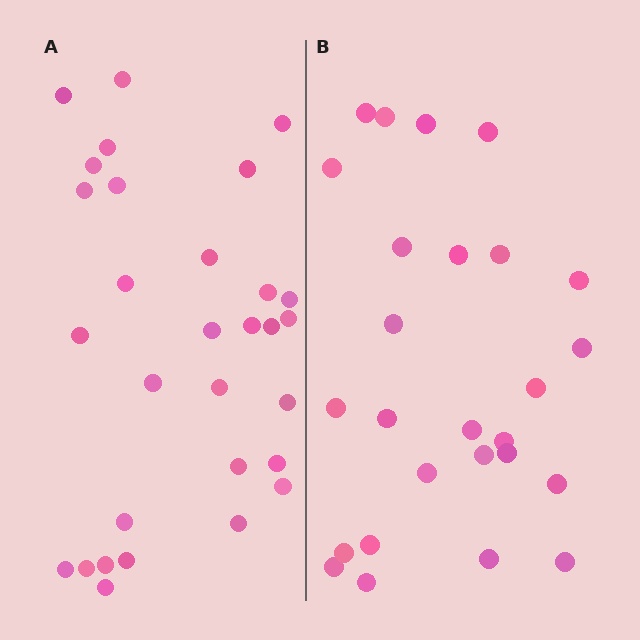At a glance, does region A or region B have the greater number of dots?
Region A (the left region) has more dots.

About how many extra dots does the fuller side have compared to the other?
Region A has about 4 more dots than region B.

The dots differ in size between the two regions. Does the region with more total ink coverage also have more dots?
No. Region B has more total ink coverage because its dots are larger, but region A actually contains more individual dots. Total area can be misleading — the number of items is what matters here.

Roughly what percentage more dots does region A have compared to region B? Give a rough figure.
About 15% more.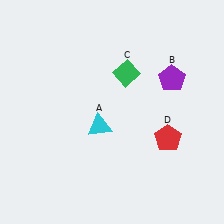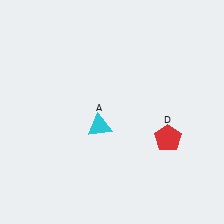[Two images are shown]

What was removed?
The green diamond (C), the purple pentagon (B) were removed in Image 2.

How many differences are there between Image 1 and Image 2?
There are 2 differences between the two images.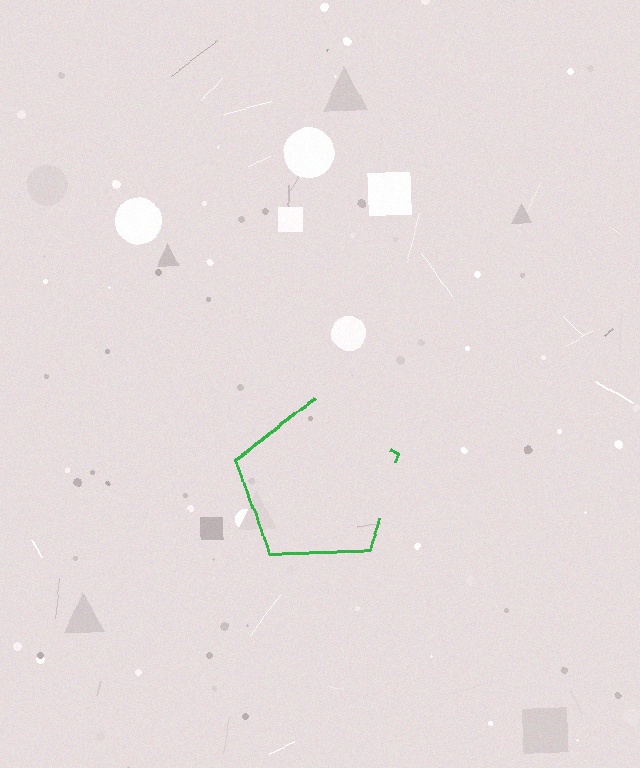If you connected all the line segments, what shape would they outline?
They would outline a pentagon.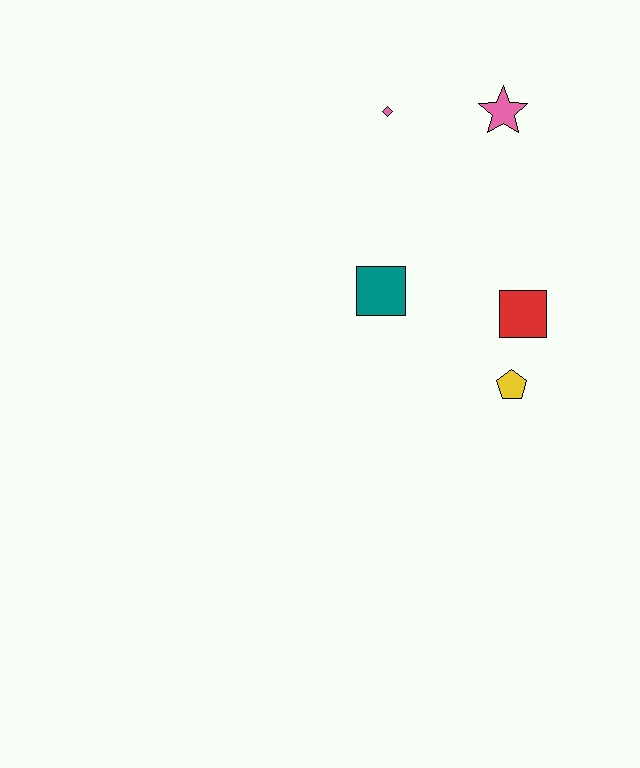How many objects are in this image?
There are 5 objects.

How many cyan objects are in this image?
There are no cyan objects.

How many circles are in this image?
There are no circles.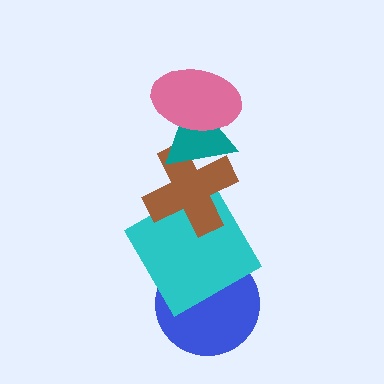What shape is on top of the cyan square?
The brown cross is on top of the cyan square.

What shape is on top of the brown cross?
The teal triangle is on top of the brown cross.